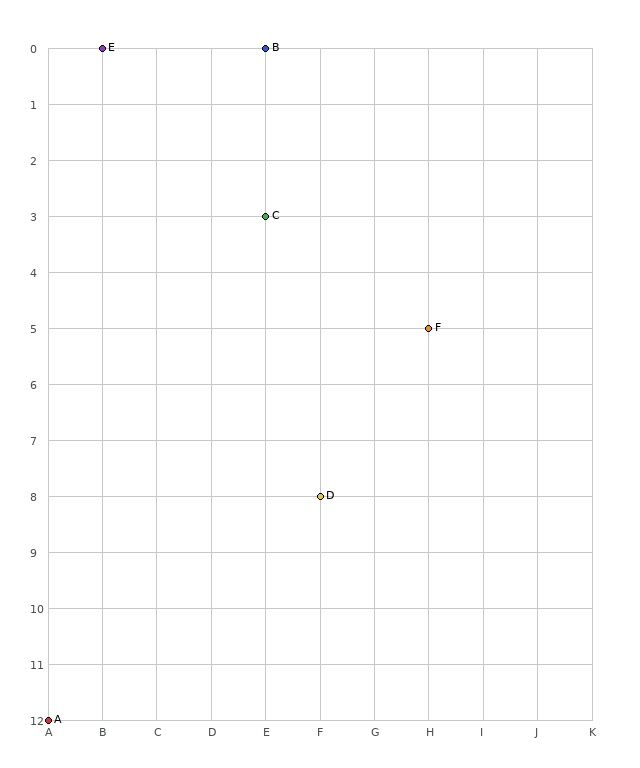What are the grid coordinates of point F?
Point F is at grid coordinates (H, 5).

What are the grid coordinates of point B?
Point B is at grid coordinates (E, 0).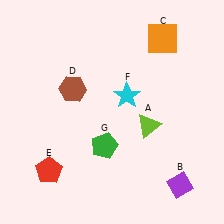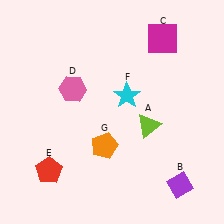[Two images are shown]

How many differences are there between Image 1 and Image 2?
There are 3 differences between the two images.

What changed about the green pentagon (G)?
In Image 1, G is green. In Image 2, it changed to orange.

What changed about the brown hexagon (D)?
In Image 1, D is brown. In Image 2, it changed to pink.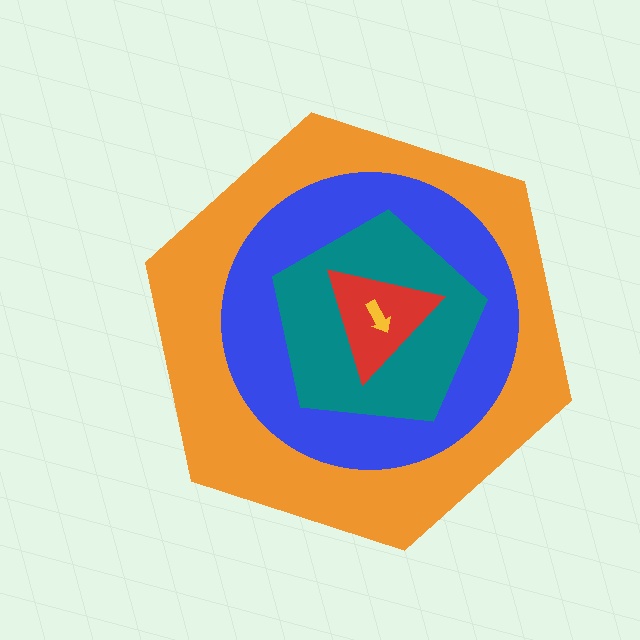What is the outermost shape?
The orange hexagon.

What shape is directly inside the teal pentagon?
The red triangle.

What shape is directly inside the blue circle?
The teal pentagon.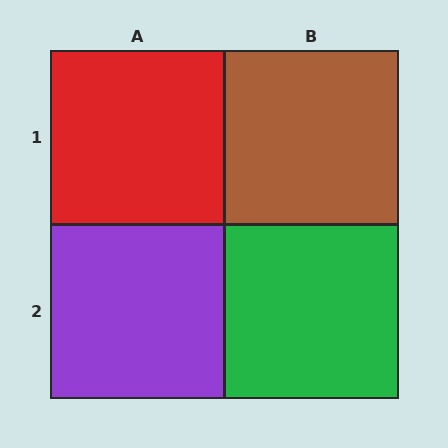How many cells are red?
1 cell is red.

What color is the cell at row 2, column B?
Green.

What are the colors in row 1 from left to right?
Red, brown.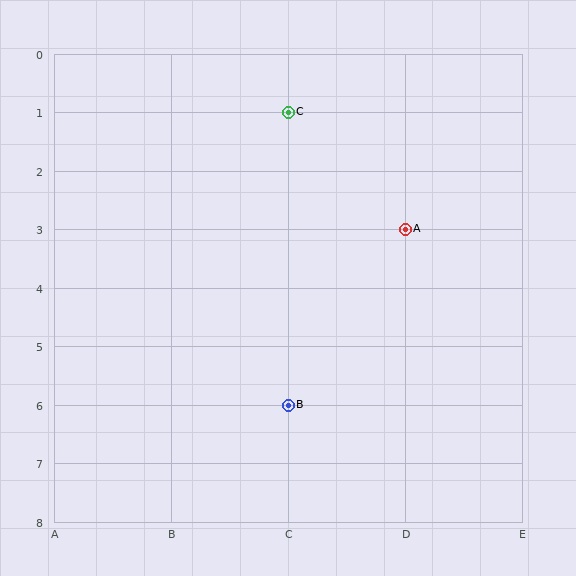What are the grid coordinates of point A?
Point A is at grid coordinates (D, 3).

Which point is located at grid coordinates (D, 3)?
Point A is at (D, 3).